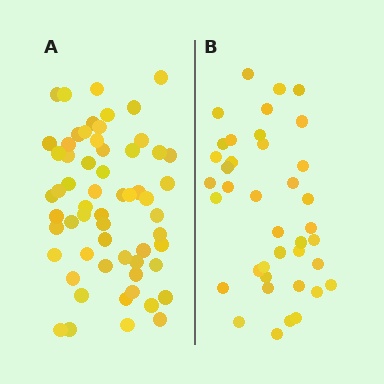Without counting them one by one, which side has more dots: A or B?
Region A (the left region) has more dots.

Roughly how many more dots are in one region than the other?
Region A has approximately 20 more dots than region B.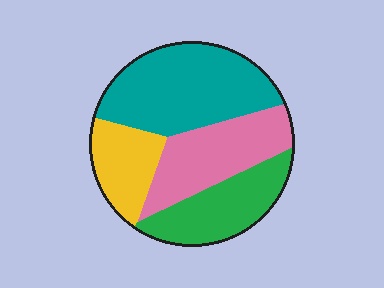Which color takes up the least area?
Yellow, at roughly 15%.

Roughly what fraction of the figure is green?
Green takes up about one fifth (1/5) of the figure.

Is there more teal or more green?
Teal.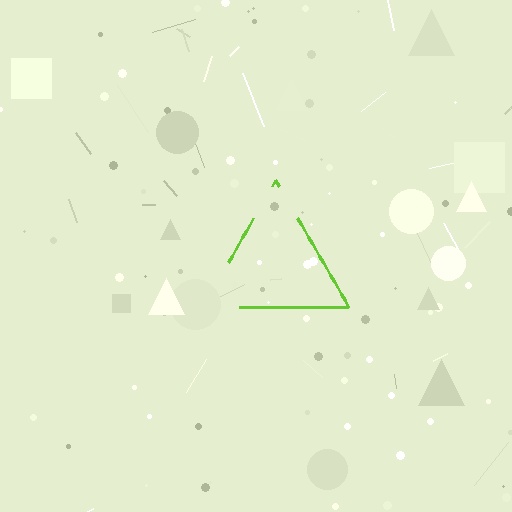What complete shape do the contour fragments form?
The contour fragments form a triangle.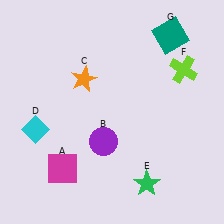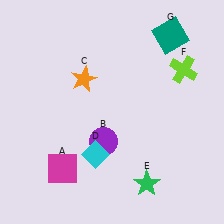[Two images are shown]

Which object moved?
The cyan diamond (D) moved right.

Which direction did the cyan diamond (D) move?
The cyan diamond (D) moved right.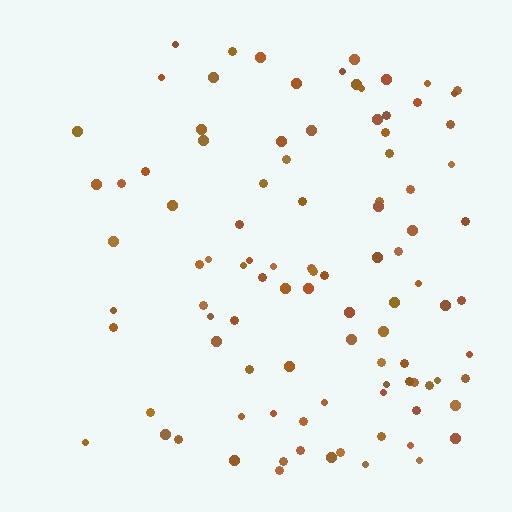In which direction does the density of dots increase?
From left to right, with the right side densest.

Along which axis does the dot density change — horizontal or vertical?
Horizontal.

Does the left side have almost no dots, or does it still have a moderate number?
Still a moderate number, just noticeably fewer than the right.